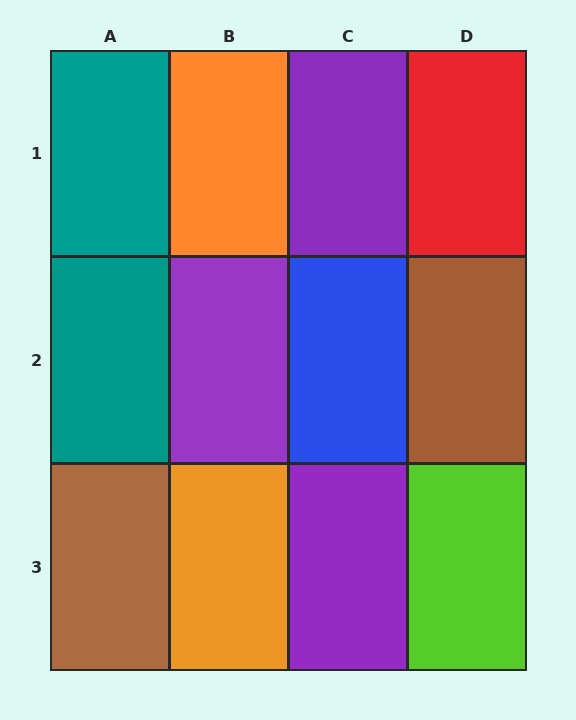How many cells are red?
1 cell is red.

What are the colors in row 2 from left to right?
Teal, purple, blue, brown.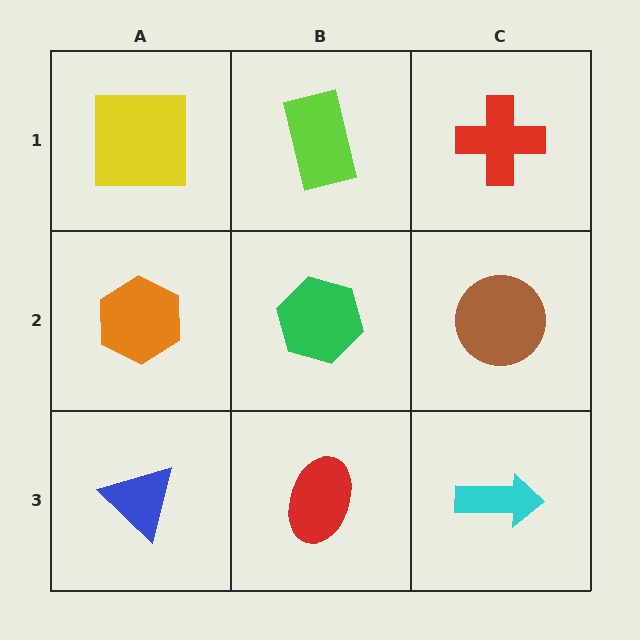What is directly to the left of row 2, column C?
A green hexagon.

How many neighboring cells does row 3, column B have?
3.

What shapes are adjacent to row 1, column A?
An orange hexagon (row 2, column A), a lime rectangle (row 1, column B).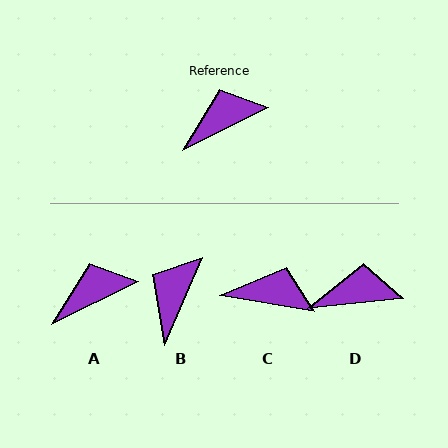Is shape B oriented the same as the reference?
No, it is off by about 40 degrees.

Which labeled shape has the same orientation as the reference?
A.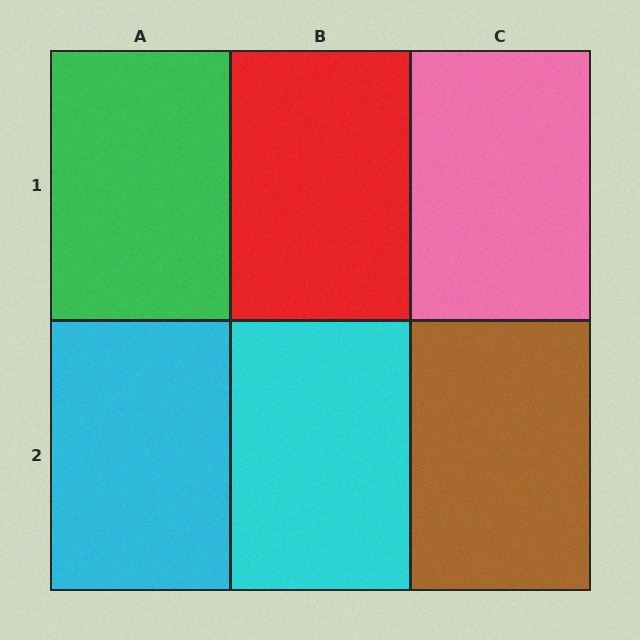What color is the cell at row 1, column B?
Red.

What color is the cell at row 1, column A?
Green.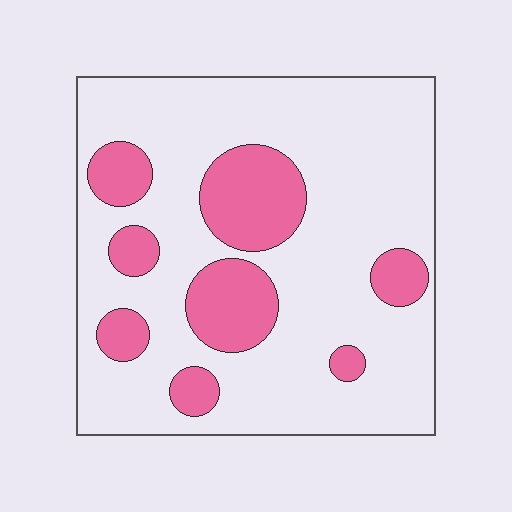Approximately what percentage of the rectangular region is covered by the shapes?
Approximately 25%.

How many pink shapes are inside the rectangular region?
8.